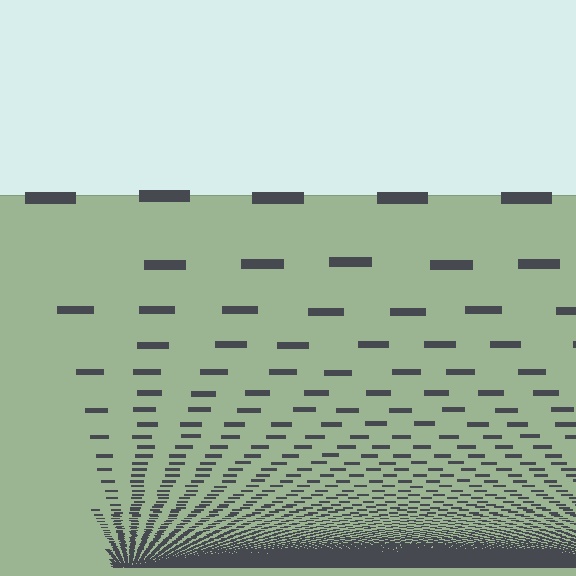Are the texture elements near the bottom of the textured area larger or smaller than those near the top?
Smaller. The gradient is inverted — elements near the bottom are smaller and denser.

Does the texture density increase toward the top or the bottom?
Density increases toward the bottom.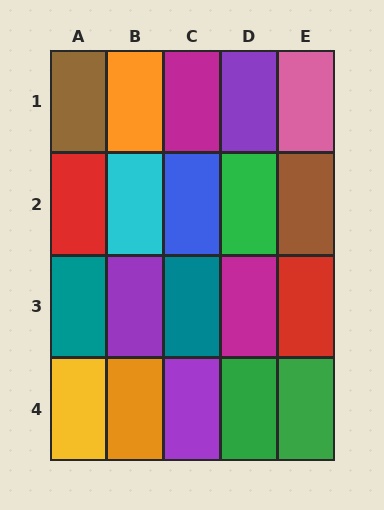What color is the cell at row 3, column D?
Magenta.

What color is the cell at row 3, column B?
Purple.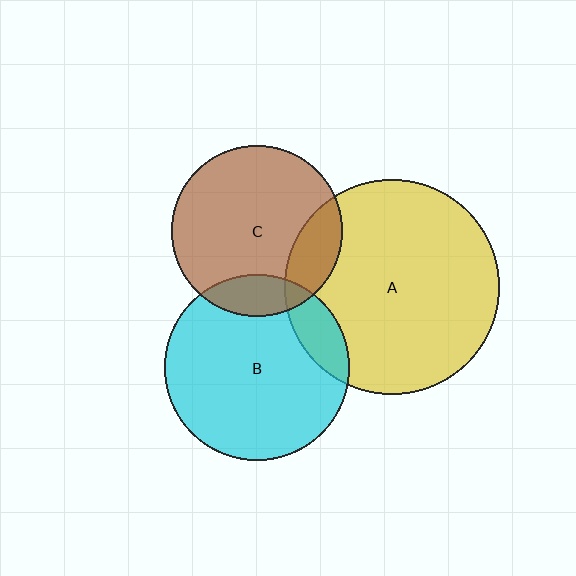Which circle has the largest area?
Circle A (yellow).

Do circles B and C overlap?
Yes.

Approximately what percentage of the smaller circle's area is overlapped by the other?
Approximately 15%.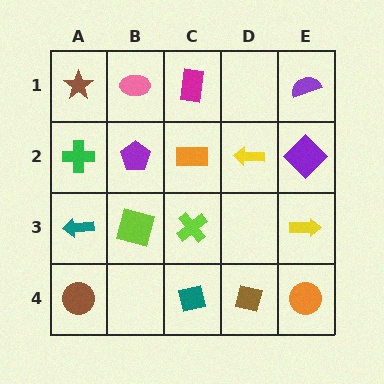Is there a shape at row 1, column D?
No, that cell is empty.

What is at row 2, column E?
A purple diamond.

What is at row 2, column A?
A green cross.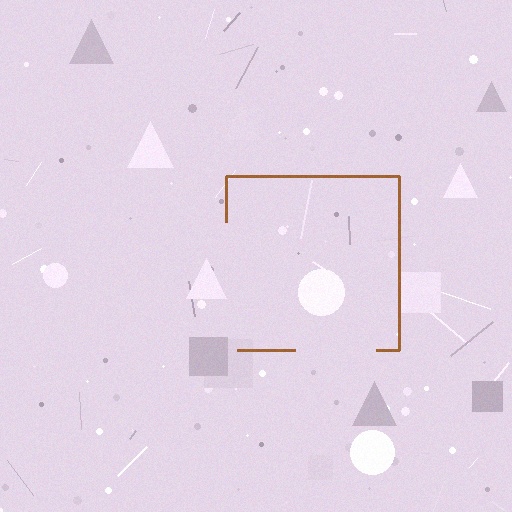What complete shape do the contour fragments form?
The contour fragments form a square.